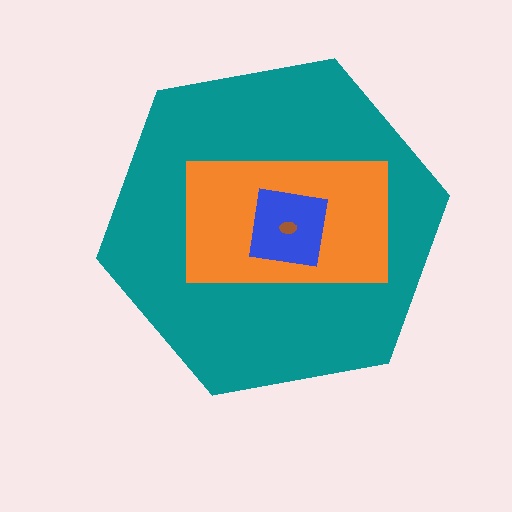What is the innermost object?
The brown ellipse.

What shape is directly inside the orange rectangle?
The blue square.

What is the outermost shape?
The teal hexagon.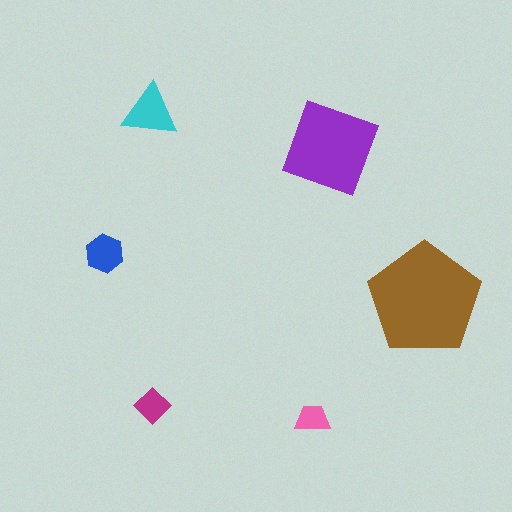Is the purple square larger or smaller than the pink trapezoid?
Larger.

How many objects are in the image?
There are 6 objects in the image.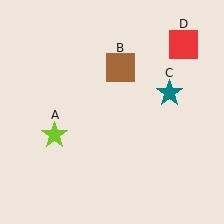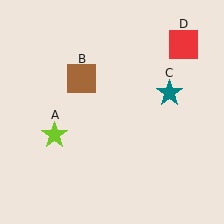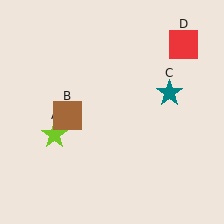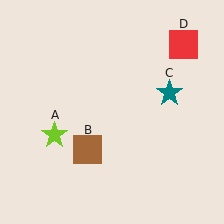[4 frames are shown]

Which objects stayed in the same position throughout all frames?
Lime star (object A) and teal star (object C) and red square (object D) remained stationary.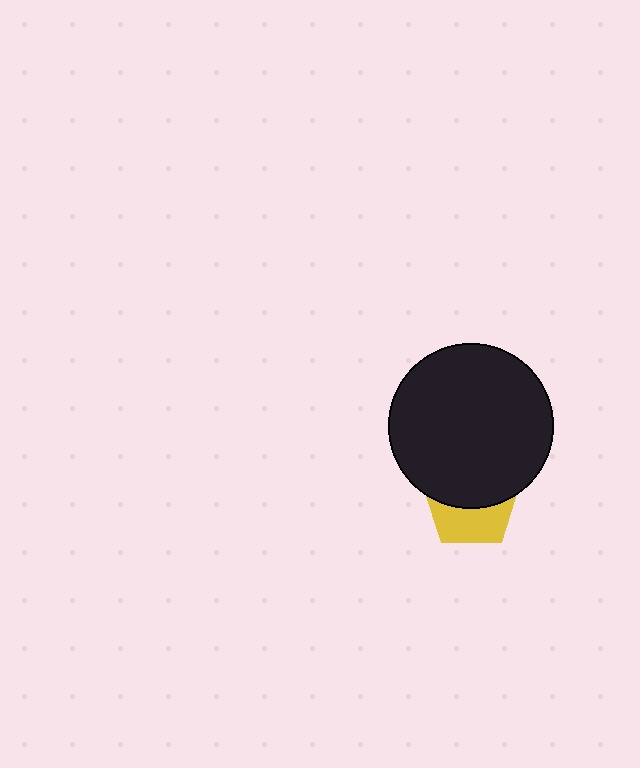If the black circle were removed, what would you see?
You would see the complete yellow pentagon.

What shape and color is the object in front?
The object in front is a black circle.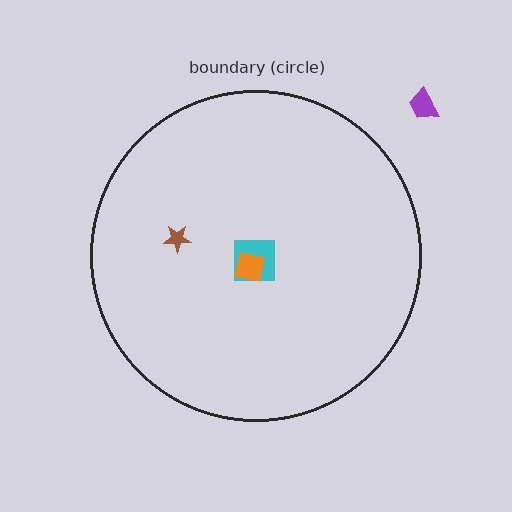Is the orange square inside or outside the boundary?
Inside.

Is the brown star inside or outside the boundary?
Inside.